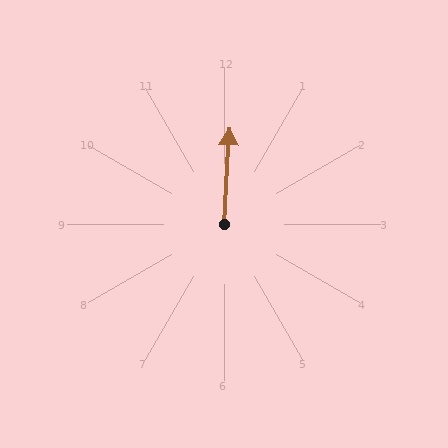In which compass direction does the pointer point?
North.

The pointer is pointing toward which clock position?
Roughly 12 o'clock.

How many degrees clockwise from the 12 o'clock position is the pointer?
Approximately 3 degrees.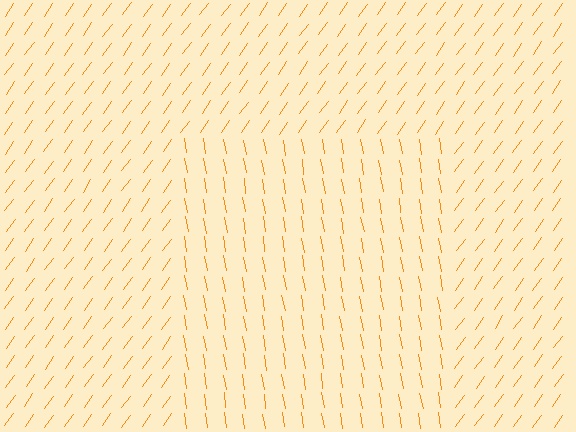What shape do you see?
I see a rectangle.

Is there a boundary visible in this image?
Yes, there is a texture boundary formed by a change in line orientation.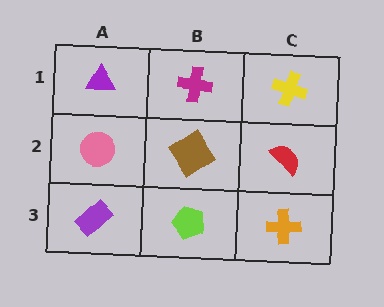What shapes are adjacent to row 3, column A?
A pink circle (row 2, column A), a lime pentagon (row 3, column B).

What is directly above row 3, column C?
A red semicircle.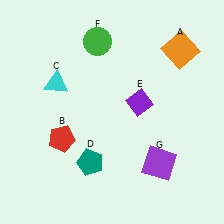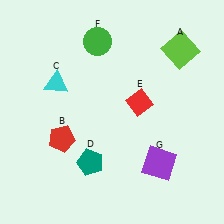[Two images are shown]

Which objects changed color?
A changed from orange to lime. E changed from purple to red.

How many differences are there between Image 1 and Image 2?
There are 2 differences between the two images.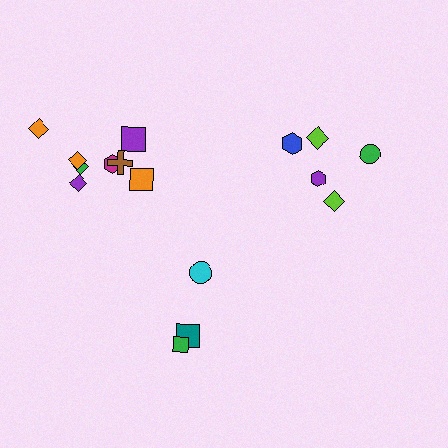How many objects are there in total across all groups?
There are 16 objects.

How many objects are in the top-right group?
There are 5 objects.